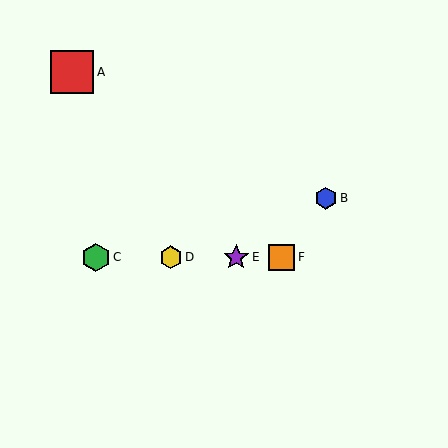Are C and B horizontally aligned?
No, C is at y≈257 and B is at y≈198.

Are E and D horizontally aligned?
Yes, both are at y≈257.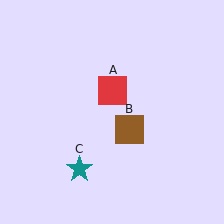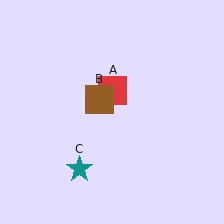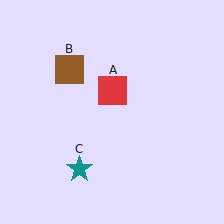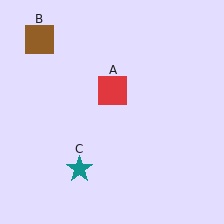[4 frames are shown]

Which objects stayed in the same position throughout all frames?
Red square (object A) and teal star (object C) remained stationary.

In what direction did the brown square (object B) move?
The brown square (object B) moved up and to the left.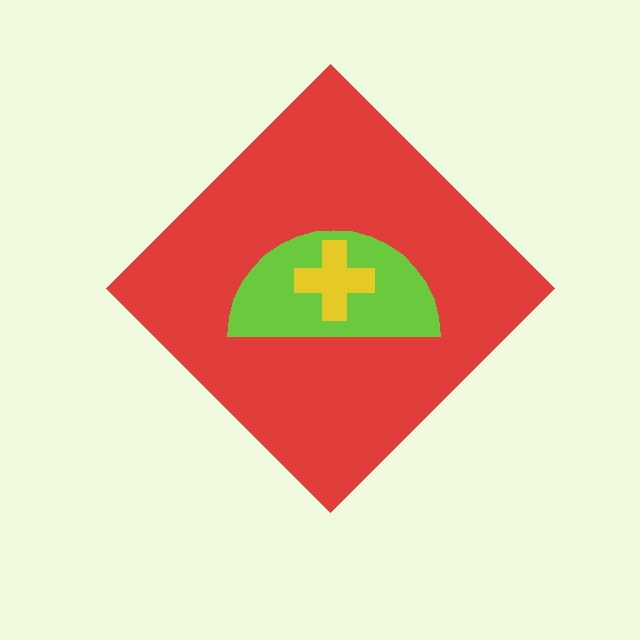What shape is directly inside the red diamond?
The lime semicircle.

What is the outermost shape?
The red diamond.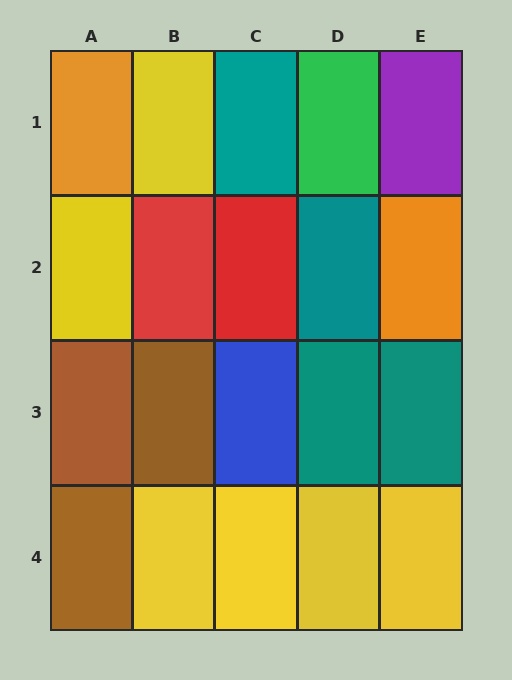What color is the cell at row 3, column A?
Brown.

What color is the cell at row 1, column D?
Green.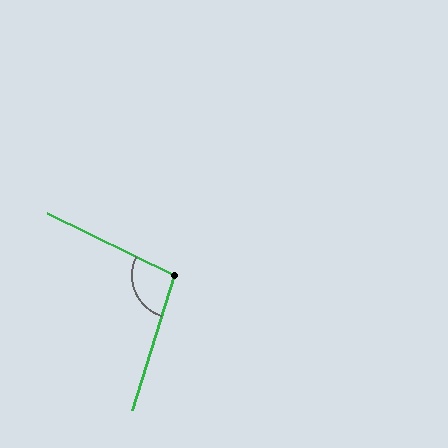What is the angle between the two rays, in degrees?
Approximately 99 degrees.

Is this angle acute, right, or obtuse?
It is obtuse.